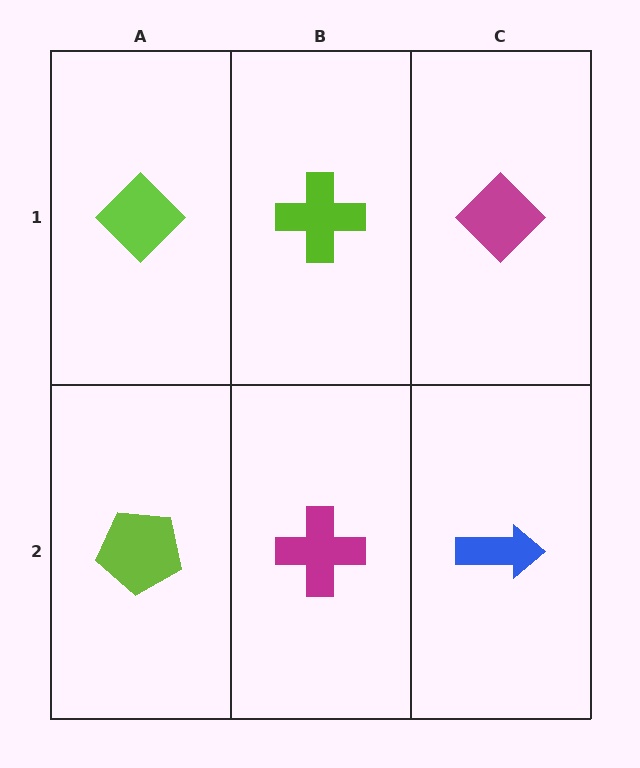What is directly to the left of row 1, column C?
A lime cross.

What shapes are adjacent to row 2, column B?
A lime cross (row 1, column B), a lime pentagon (row 2, column A), a blue arrow (row 2, column C).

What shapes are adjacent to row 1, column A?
A lime pentagon (row 2, column A), a lime cross (row 1, column B).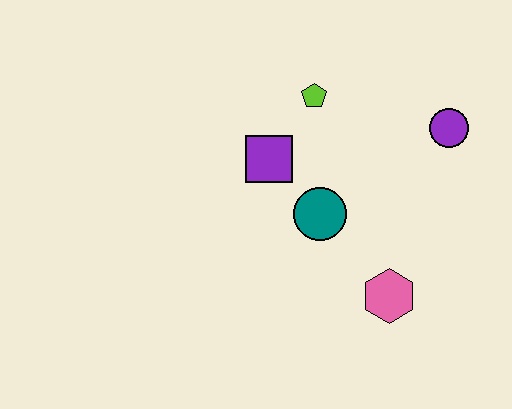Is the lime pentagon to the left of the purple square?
No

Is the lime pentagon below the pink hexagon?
No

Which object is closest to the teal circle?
The purple square is closest to the teal circle.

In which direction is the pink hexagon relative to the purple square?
The pink hexagon is below the purple square.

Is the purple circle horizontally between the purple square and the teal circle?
No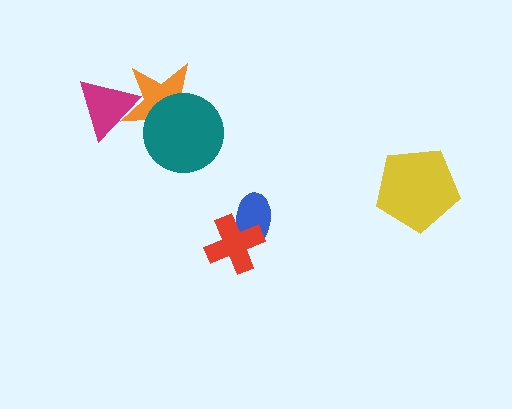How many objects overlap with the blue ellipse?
1 object overlaps with the blue ellipse.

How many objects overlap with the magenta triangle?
1 object overlaps with the magenta triangle.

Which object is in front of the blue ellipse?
The red cross is in front of the blue ellipse.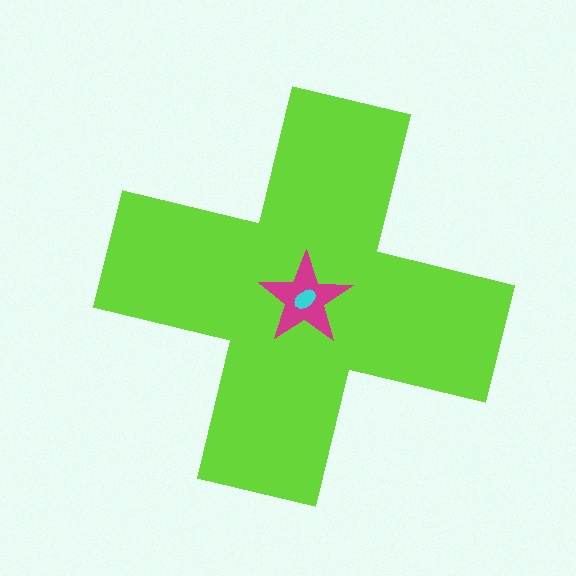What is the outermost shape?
The lime cross.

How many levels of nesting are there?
3.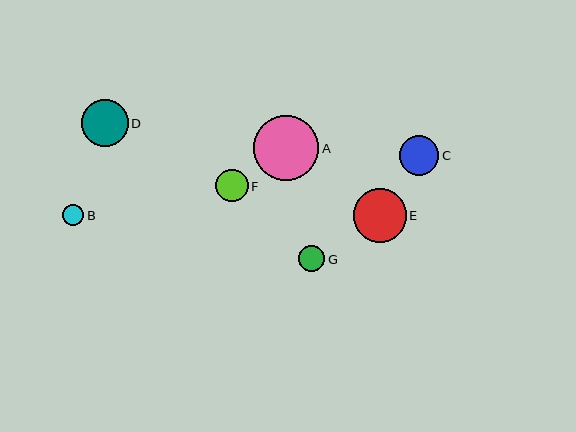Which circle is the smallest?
Circle B is the smallest with a size of approximately 22 pixels.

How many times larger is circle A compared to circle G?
Circle A is approximately 2.5 times the size of circle G.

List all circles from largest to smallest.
From largest to smallest: A, E, D, C, F, G, B.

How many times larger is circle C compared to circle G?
Circle C is approximately 1.5 times the size of circle G.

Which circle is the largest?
Circle A is the largest with a size of approximately 65 pixels.